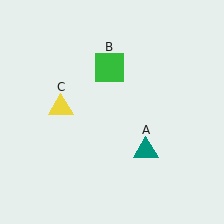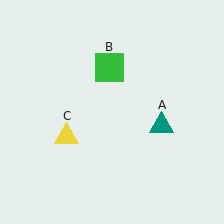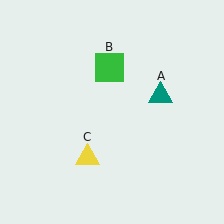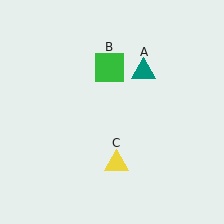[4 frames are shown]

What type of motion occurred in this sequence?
The teal triangle (object A), yellow triangle (object C) rotated counterclockwise around the center of the scene.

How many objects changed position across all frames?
2 objects changed position: teal triangle (object A), yellow triangle (object C).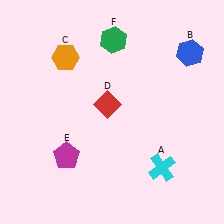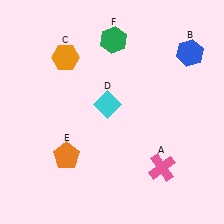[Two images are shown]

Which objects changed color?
A changed from cyan to pink. D changed from red to cyan. E changed from magenta to orange.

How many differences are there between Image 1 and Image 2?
There are 3 differences between the two images.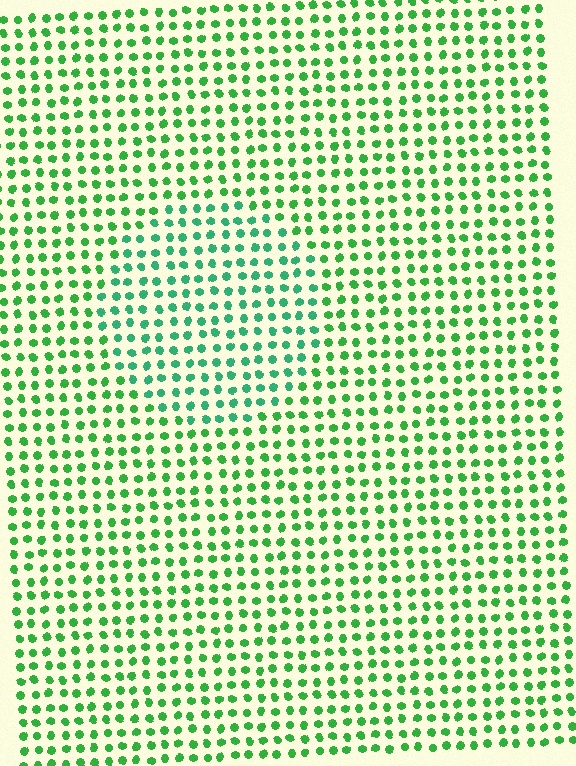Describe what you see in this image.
The image is filled with small green elements in a uniform arrangement. A circle-shaped region is visible where the elements are tinted to a slightly different hue, forming a subtle color boundary.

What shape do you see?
I see a circle.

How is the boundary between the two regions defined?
The boundary is defined purely by a slight shift in hue (about 26 degrees). Spacing, size, and orientation are identical on both sides.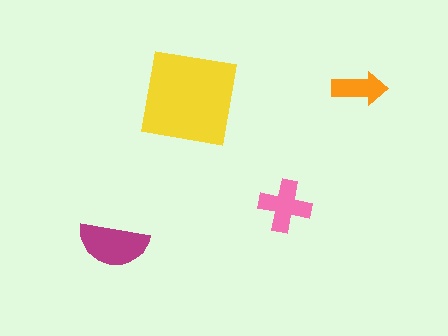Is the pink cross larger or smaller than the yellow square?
Smaller.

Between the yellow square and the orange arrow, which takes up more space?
The yellow square.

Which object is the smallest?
The orange arrow.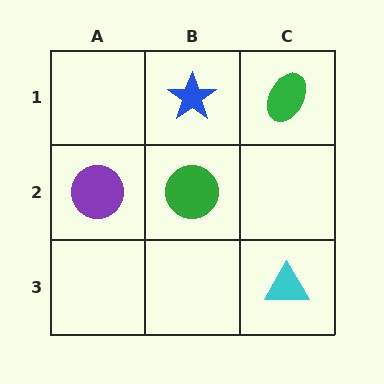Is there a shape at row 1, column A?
No, that cell is empty.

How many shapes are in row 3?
1 shape.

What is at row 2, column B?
A green circle.